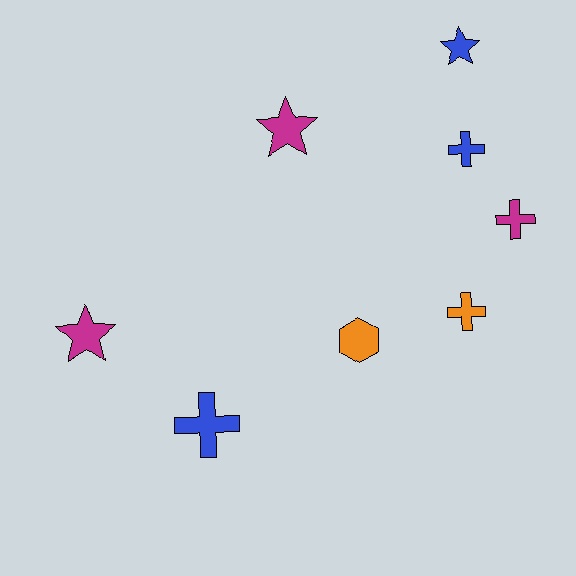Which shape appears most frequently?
Cross, with 4 objects.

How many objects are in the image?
There are 8 objects.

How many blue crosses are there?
There are 2 blue crosses.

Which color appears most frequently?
Magenta, with 3 objects.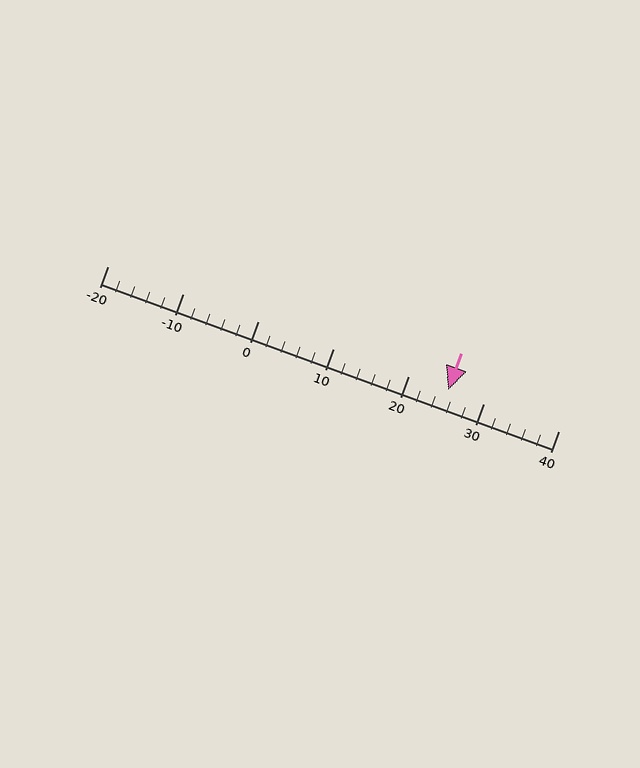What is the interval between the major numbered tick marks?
The major tick marks are spaced 10 units apart.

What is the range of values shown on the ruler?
The ruler shows values from -20 to 40.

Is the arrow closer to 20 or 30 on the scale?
The arrow is closer to 30.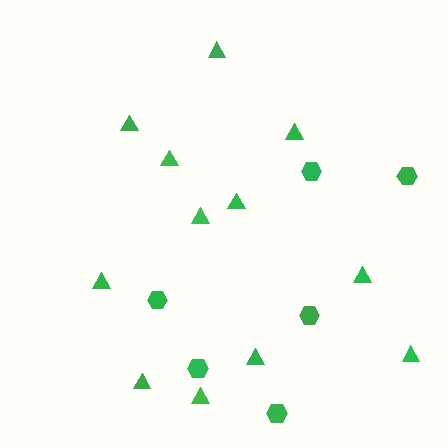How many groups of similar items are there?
There are 2 groups: one group of triangles (12) and one group of hexagons (6).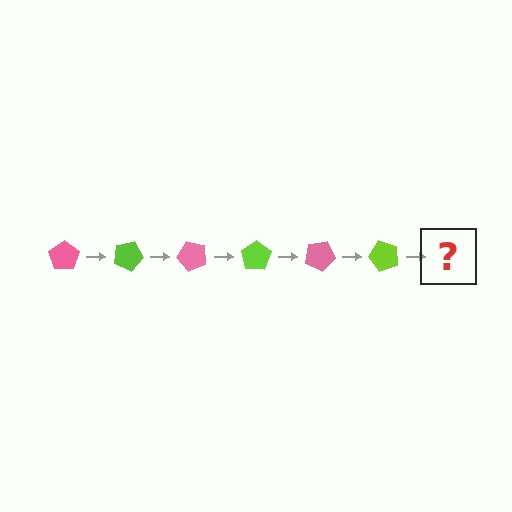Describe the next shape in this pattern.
It should be a pink pentagon, rotated 150 degrees from the start.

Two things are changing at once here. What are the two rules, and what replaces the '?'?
The two rules are that it rotates 25 degrees each step and the color cycles through pink and lime. The '?' should be a pink pentagon, rotated 150 degrees from the start.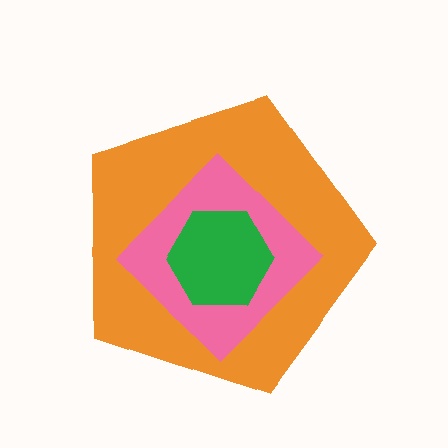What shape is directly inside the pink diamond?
The green hexagon.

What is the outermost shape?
The orange pentagon.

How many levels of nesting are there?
3.